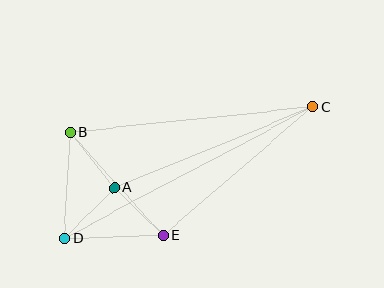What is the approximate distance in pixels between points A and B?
The distance between A and B is approximately 71 pixels.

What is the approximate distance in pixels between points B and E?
The distance between B and E is approximately 139 pixels.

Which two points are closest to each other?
Points A and E are closest to each other.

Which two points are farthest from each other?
Points C and D are farthest from each other.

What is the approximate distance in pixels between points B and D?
The distance between B and D is approximately 106 pixels.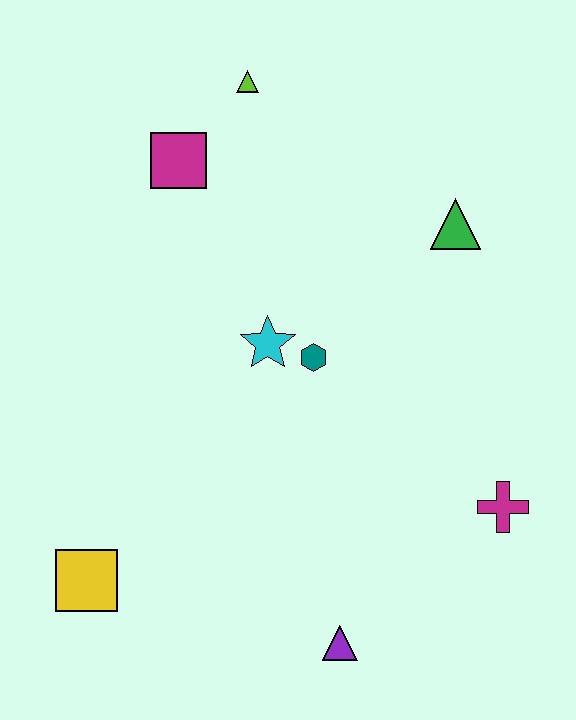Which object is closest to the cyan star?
The teal hexagon is closest to the cyan star.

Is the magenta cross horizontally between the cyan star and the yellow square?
No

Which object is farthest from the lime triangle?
The purple triangle is farthest from the lime triangle.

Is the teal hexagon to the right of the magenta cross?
No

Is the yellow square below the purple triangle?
No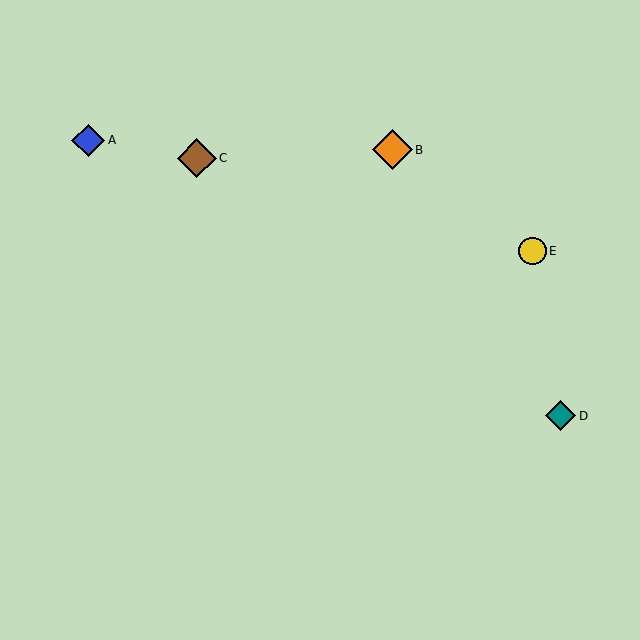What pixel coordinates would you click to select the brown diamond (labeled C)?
Click at (197, 158) to select the brown diamond C.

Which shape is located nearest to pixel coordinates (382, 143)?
The orange diamond (labeled B) at (393, 150) is nearest to that location.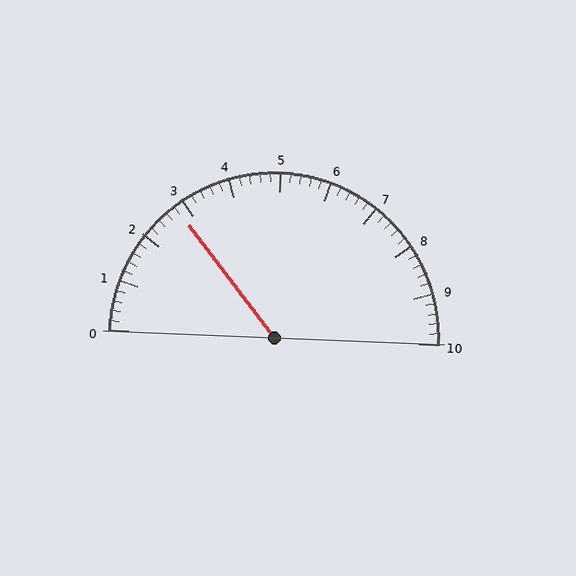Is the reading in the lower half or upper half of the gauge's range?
The reading is in the lower half of the range (0 to 10).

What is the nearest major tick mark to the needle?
The nearest major tick mark is 3.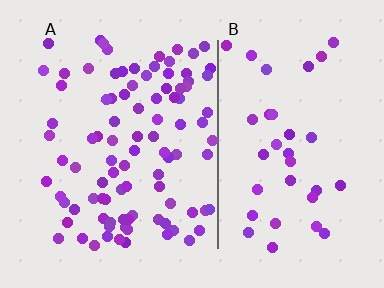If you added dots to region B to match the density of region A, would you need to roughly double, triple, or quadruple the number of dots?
Approximately triple.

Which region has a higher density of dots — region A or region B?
A (the left).